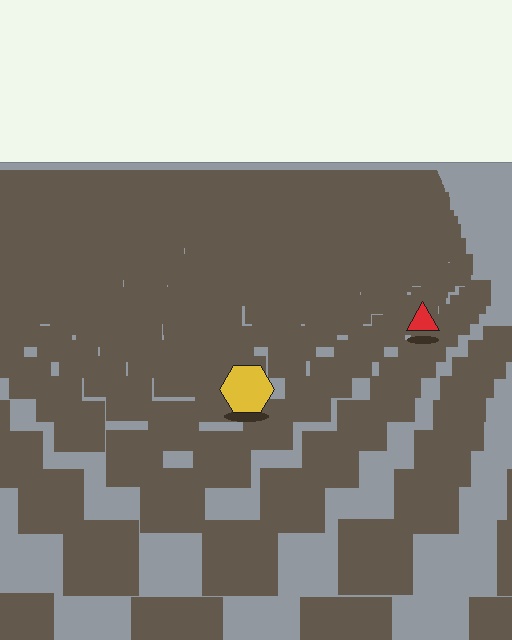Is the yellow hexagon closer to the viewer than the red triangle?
Yes. The yellow hexagon is closer — you can tell from the texture gradient: the ground texture is coarser near it.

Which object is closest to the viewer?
The yellow hexagon is closest. The texture marks near it are larger and more spread out.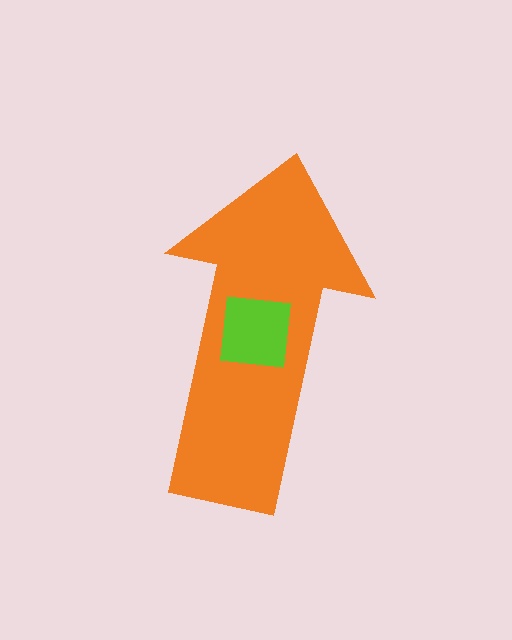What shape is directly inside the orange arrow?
The lime square.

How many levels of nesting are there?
2.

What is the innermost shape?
The lime square.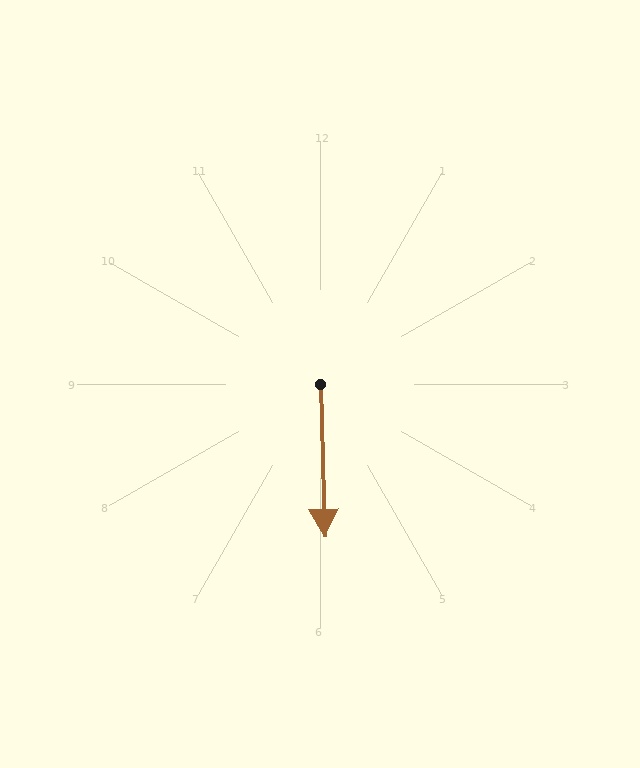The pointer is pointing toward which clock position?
Roughly 6 o'clock.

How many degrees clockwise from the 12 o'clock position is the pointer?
Approximately 178 degrees.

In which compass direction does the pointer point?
South.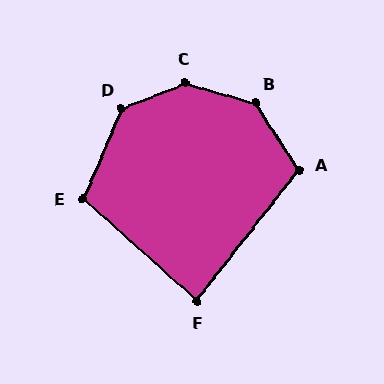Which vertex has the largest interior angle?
C, at approximately 142 degrees.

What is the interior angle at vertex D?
Approximately 135 degrees (obtuse).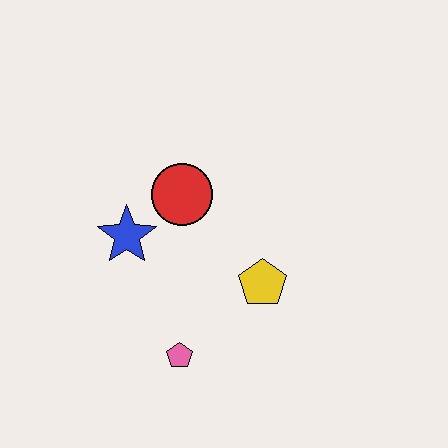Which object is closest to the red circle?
The blue star is closest to the red circle.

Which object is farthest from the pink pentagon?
The red circle is farthest from the pink pentagon.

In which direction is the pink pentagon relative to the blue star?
The pink pentagon is below the blue star.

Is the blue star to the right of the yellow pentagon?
No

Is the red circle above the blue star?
Yes